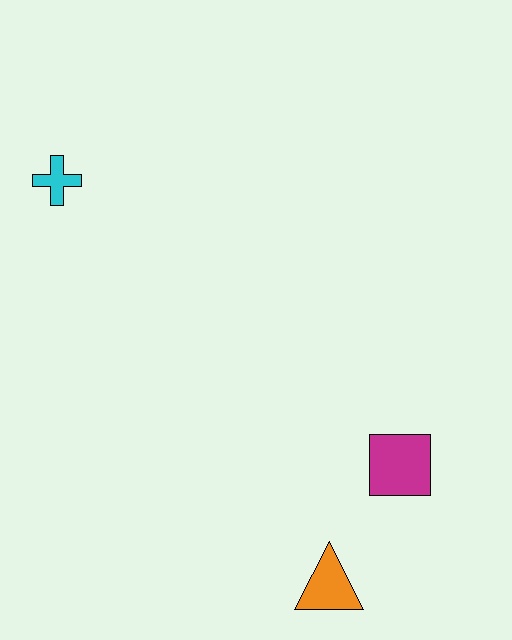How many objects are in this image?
There are 3 objects.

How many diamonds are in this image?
There are no diamonds.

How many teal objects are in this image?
There are no teal objects.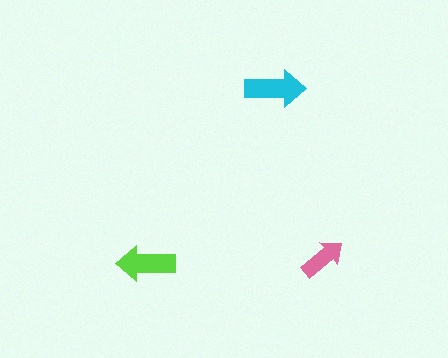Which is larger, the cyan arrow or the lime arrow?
The cyan one.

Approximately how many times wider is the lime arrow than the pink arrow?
About 1.5 times wider.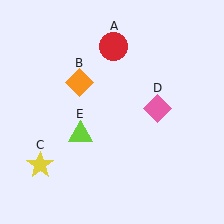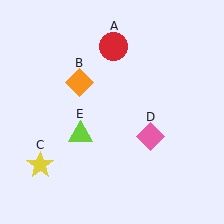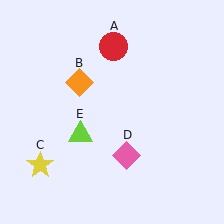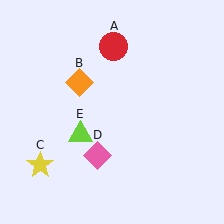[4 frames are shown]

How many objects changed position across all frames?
1 object changed position: pink diamond (object D).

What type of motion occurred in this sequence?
The pink diamond (object D) rotated clockwise around the center of the scene.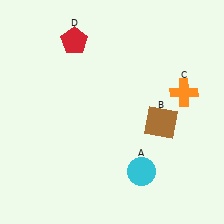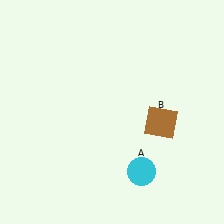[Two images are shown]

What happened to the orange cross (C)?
The orange cross (C) was removed in Image 2. It was in the top-right area of Image 1.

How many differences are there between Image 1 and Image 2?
There are 2 differences between the two images.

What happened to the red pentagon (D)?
The red pentagon (D) was removed in Image 2. It was in the top-left area of Image 1.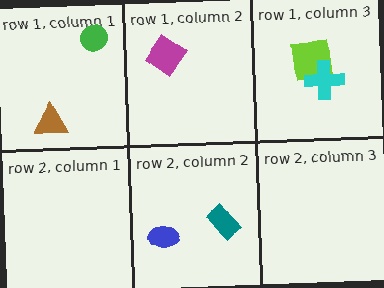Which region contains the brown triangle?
The row 1, column 1 region.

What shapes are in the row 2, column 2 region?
The teal rectangle, the blue ellipse.